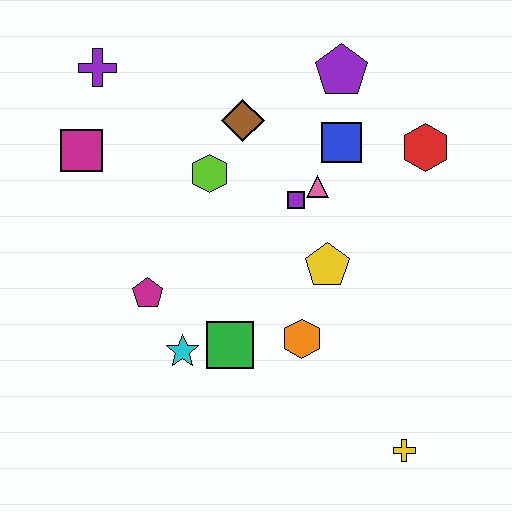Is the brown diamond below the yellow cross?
No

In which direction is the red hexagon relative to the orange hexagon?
The red hexagon is above the orange hexagon.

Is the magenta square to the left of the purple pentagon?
Yes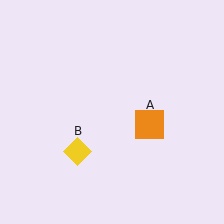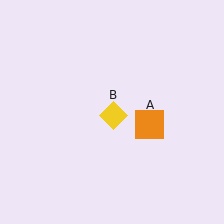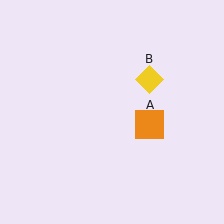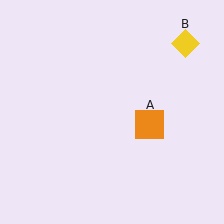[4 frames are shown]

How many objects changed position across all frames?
1 object changed position: yellow diamond (object B).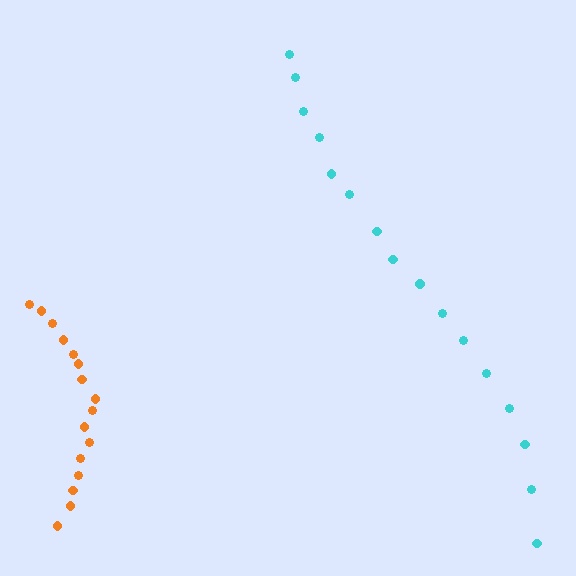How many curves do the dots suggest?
There are 2 distinct paths.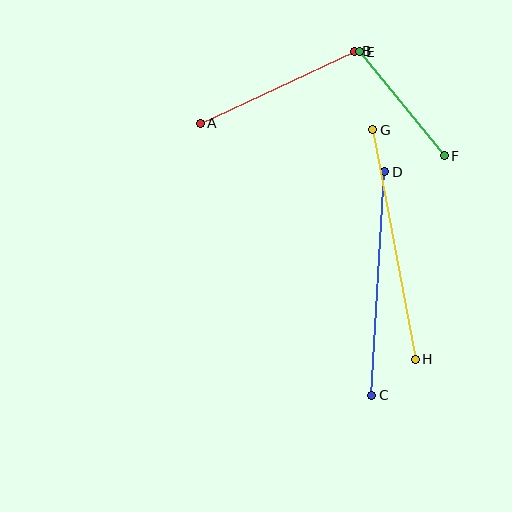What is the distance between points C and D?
The distance is approximately 224 pixels.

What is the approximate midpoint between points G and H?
The midpoint is at approximately (394, 245) pixels.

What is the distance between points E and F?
The distance is approximately 134 pixels.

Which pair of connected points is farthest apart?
Points G and H are farthest apart.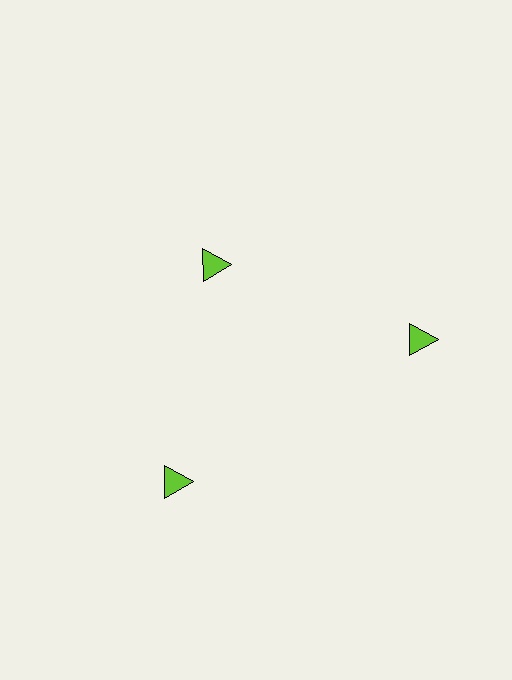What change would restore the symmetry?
The symmetry would be restored by moving it outward, back onto the ring so that all 3 triangles sit at equal angles and equal distance from the center.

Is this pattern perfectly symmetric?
No. The 3 lime triangles are arranged in a ring, but one element near the 11 o'clock position is pulled inward toward the center, breaking the 3-fold rotational symmetry.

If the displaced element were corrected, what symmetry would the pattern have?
It would have 3-fold rotational symmetry — the pattern would map onto itself every 120 degrees.